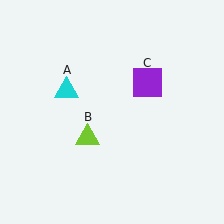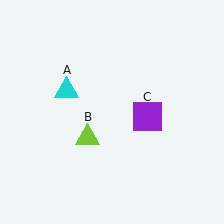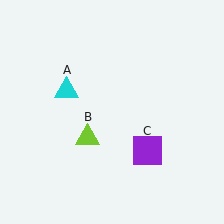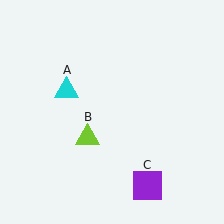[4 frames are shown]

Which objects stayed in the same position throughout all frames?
Cyan triangle (object A) and lime triangle (object B) remained stationary.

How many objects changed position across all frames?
1 object changed position: purple square (object C).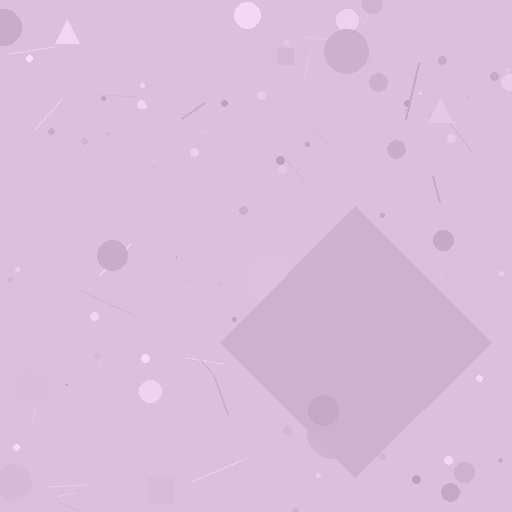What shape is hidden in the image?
A diamond is hidden in the image.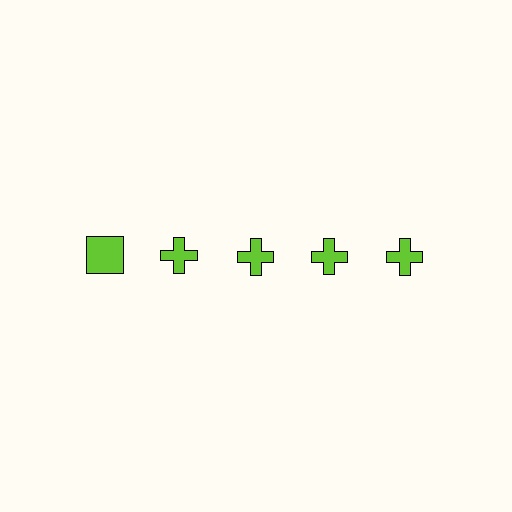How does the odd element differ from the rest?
It has a different shape: square instead of cross.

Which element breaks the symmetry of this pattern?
The lime square in the top row, leftmost column breaks the symmetry. All other shapes are lime crosses.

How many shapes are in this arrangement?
There are 5 shapes arranged in a grid pattern.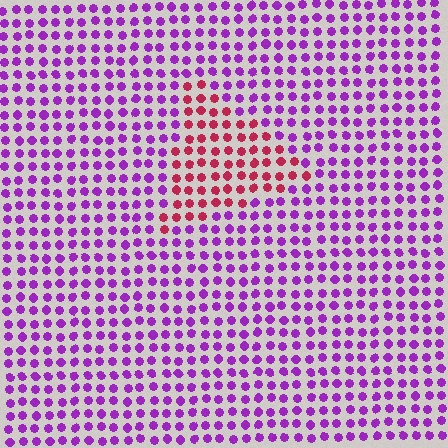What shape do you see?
I see a triangle.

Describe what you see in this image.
The image is filled with small purple elements in a uniform arrangement. A triangle-shaped region is visible where the elements are tinted to a slightly different hue, forming a subtle color boundary.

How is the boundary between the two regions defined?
The boundary is defined purely by a slight shift in hue (about 56 degrees). Spacing, size, and orientation are identical on both sides.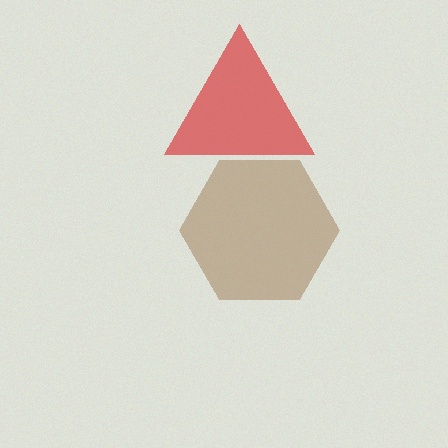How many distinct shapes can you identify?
There are 2 distinct shapes: a brown hexagon, a red triangle.